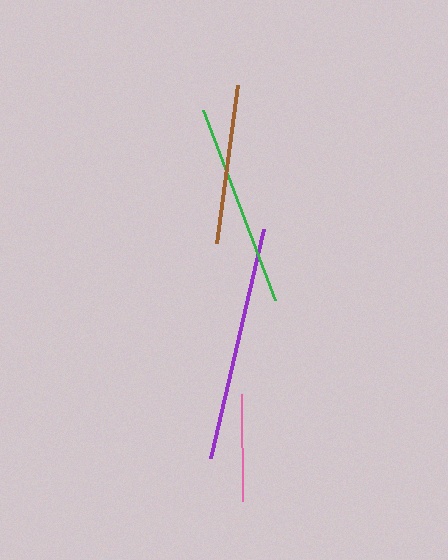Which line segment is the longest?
The purple line is the longest at approximately 235 pixels.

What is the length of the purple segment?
The purple segment is approximately 235 pixels long.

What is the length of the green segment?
The green segment is approximately 203 pixels long.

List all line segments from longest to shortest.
From longest to shortest: purple, green, brown, pink.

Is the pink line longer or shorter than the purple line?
The purple line is longer than the pink line.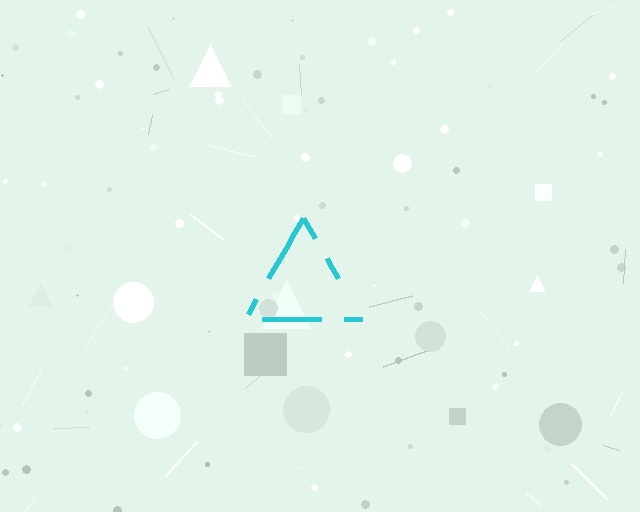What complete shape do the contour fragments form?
The contour fragments form a triangle.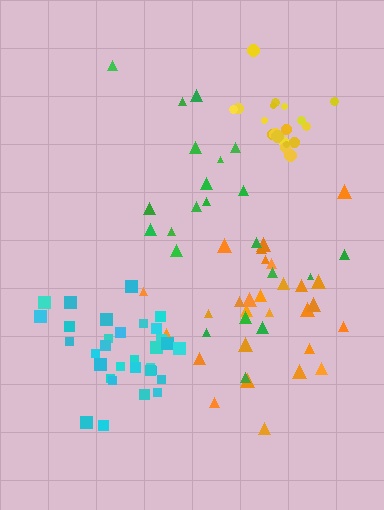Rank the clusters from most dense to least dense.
yellow, cyan, orange, green.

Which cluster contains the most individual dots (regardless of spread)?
Cyan (32).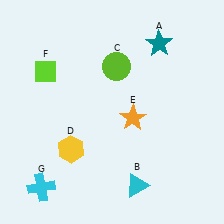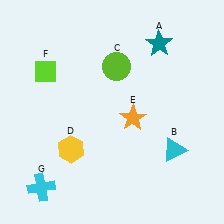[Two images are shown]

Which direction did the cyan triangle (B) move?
The cyan triangle (B) moved right.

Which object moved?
The cyan triangle (B) moved right.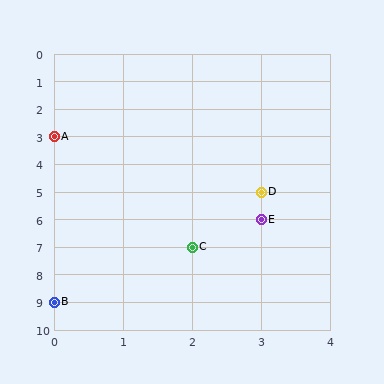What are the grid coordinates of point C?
Point C is at grid coordinates (2, 7).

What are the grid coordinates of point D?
Point D is at grid coordinates (3, 5).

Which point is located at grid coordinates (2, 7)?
Point C is at (2, 7).